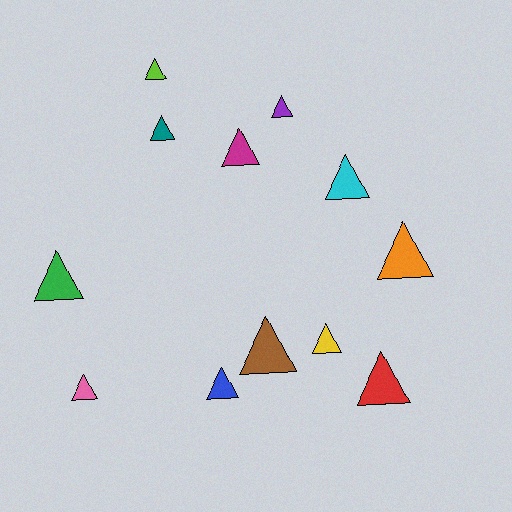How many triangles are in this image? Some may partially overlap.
There are 12 triangles.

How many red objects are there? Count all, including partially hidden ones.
There is 1 red object.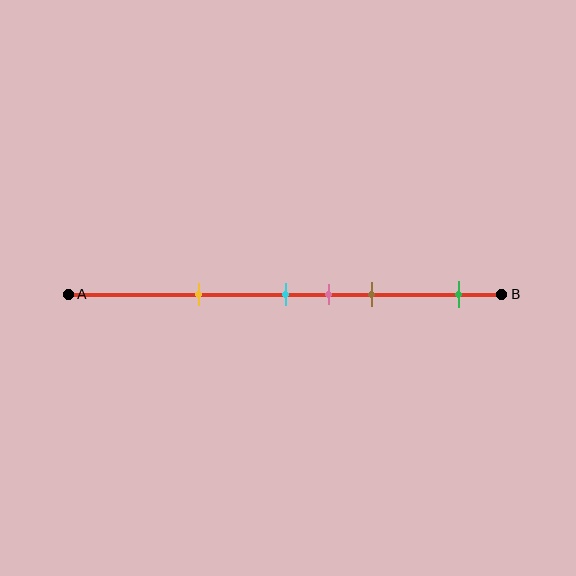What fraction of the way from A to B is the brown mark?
The brown mark is approximately 70% (0.7) of the way from A to B.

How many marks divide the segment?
There are 5 marks dividing the segment.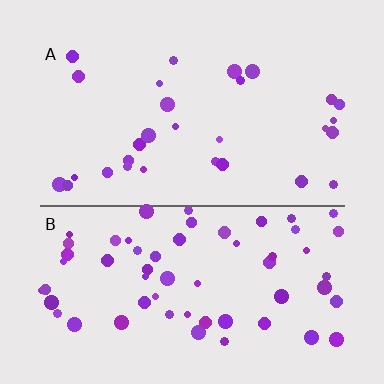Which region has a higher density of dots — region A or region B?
B (the bottom).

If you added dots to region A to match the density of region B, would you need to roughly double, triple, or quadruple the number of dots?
Approximately double.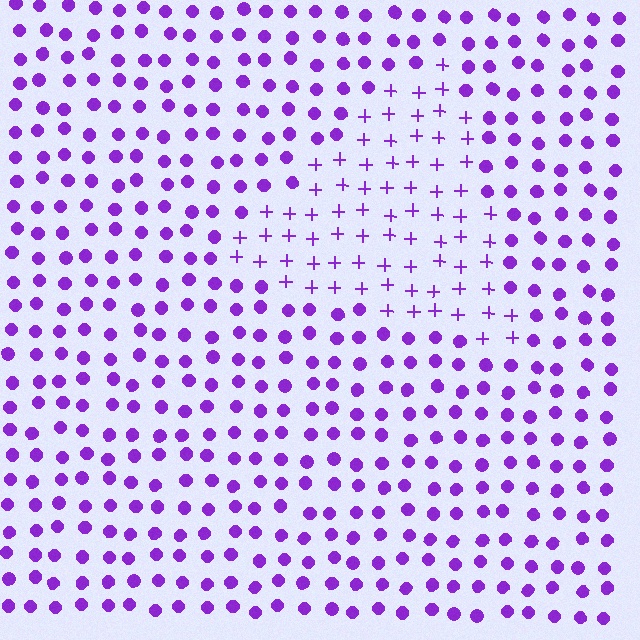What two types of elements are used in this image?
The image uses plus signs inside the triangle region and circles outside it.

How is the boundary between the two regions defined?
The boundary is defined by a change in element shape: plus signs inside vs. circles outside. All elements share the same color and spacing.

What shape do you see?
I see a triangle.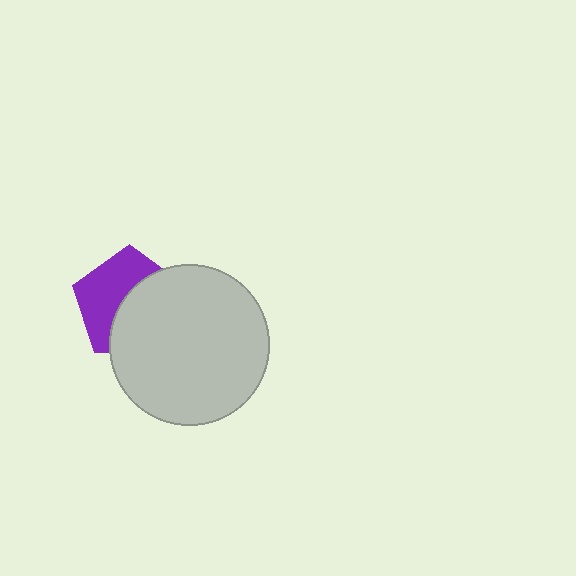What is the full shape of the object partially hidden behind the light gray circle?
The partially hidden object is a purple pentagon.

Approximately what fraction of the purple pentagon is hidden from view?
Roughly 52% of the purple pentagon is hidden behind the light gray circle.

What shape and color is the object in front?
The object in front is a light gray circle.